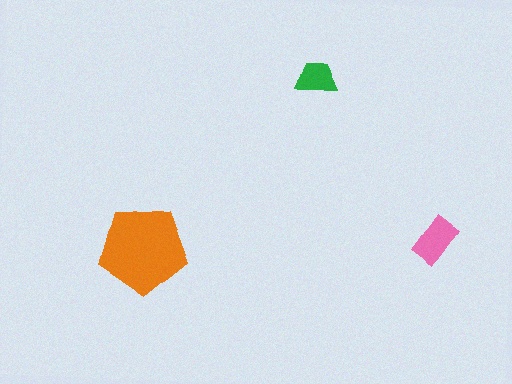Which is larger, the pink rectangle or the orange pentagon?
The orange pentagon.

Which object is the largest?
The orange pentagon.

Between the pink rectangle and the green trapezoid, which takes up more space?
The pink rectangle.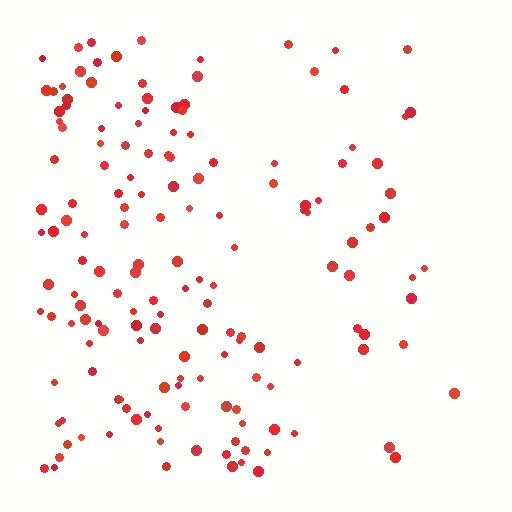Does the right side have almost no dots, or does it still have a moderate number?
Still a moderate number, just noticeably fewer than the left.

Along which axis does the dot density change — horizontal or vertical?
Horizontal.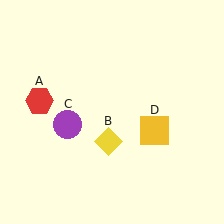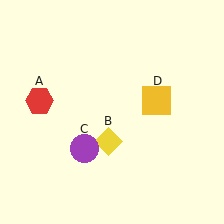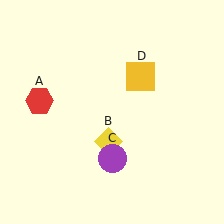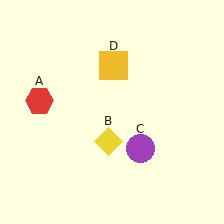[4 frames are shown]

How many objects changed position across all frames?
2 objects changed position: purple circle (object C), yellow square (object D).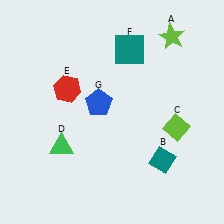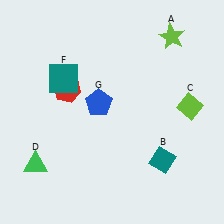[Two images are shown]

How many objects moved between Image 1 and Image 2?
3 objects moved between the two images.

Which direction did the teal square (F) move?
The teal square (F) moved left.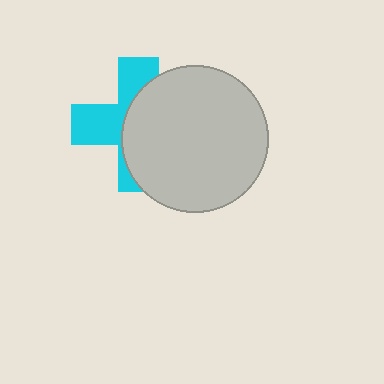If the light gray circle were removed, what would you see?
You would see the complete cyan cross.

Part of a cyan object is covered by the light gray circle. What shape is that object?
It is a cross.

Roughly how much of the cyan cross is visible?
A small part of it is visible (roughly 44%).